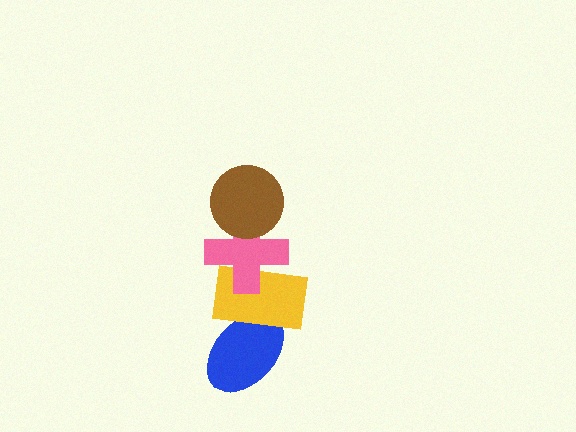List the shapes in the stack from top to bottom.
From top to bottom: the brown circle, the pink cross, the yellow rectangle, the blue ellipse.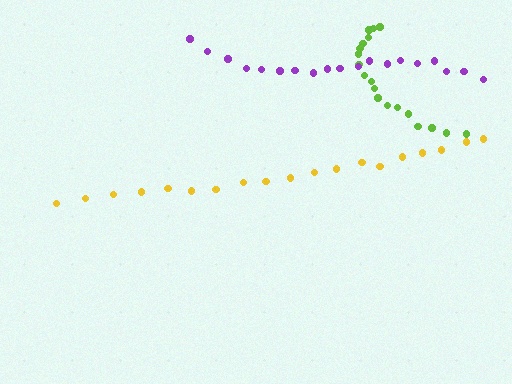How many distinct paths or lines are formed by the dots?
There are 3 distinct paths.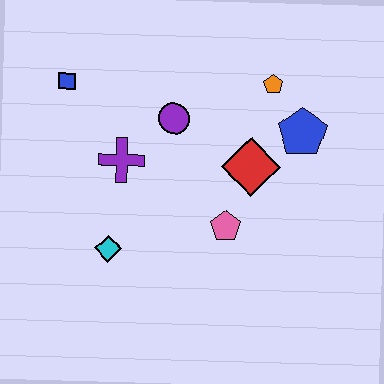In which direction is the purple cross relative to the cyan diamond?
The purple cross is above the cyan diamond.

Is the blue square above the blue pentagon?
Yes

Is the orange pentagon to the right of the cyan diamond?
Yes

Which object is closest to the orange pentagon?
The blue pentagon is closest to the orange pentagon.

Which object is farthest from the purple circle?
The cyan diamond is farthest from the purple circle.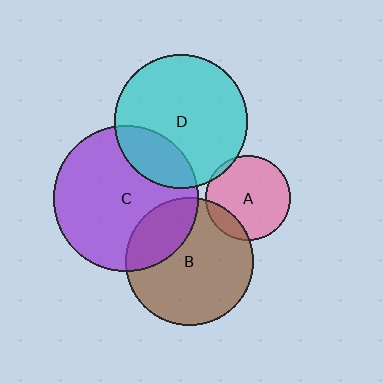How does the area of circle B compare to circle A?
Approximately 2.3 times.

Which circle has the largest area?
Circle C (purple).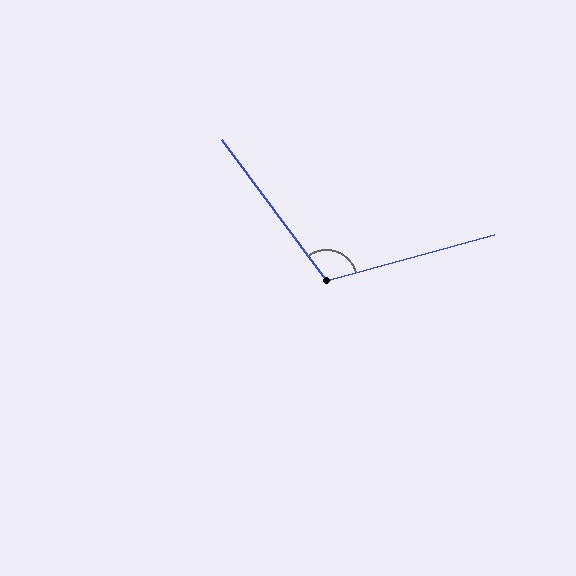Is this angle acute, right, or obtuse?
It is obtuse.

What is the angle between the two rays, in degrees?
Approximately 112 degrees.